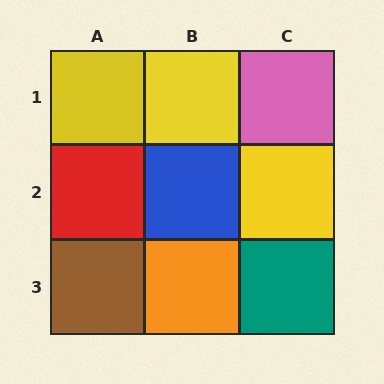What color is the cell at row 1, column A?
Yellow.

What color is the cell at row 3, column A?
Brown.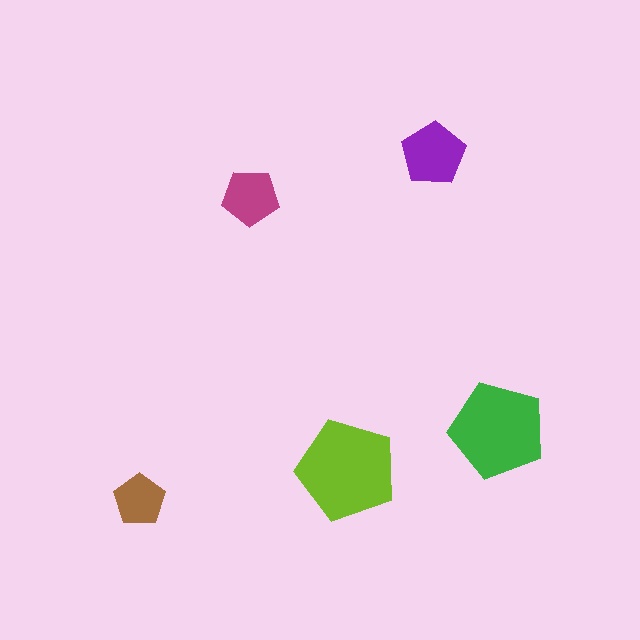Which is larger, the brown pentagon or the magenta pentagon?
The magenta one.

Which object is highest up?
The purple pentagon is topmost.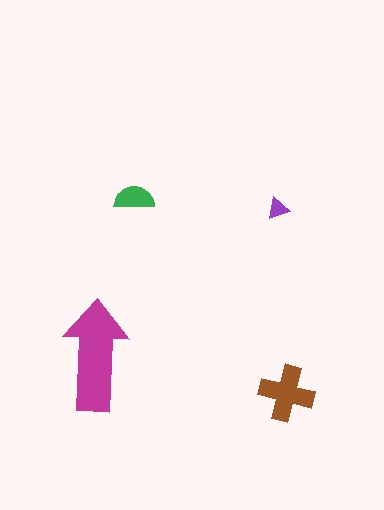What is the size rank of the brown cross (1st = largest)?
2nd.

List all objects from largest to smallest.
The magenta arrow, the brown cross, the green semicircle, the purple triangle.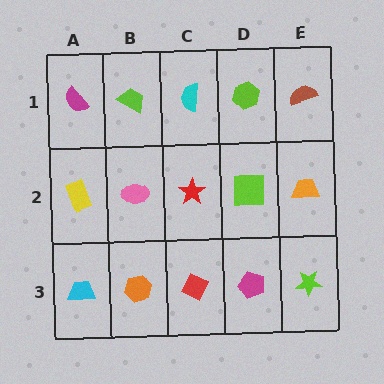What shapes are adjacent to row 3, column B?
A pink ellipse (row 2, column B), a cyan trapezoid (row 3, column A), a red diamond (row 3, column C).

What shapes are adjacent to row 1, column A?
A yellow rectangle (row 2, column A), a lime trapezoid (row 1, column B).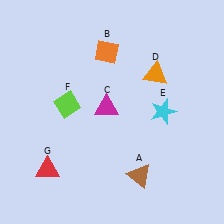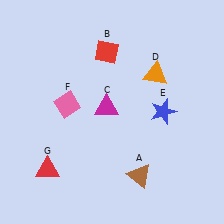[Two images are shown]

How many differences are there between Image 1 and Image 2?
There are 3 differences between the two images.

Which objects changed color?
B changed from orange to red. E changed from cyan to blue. F changed from lime to pink.